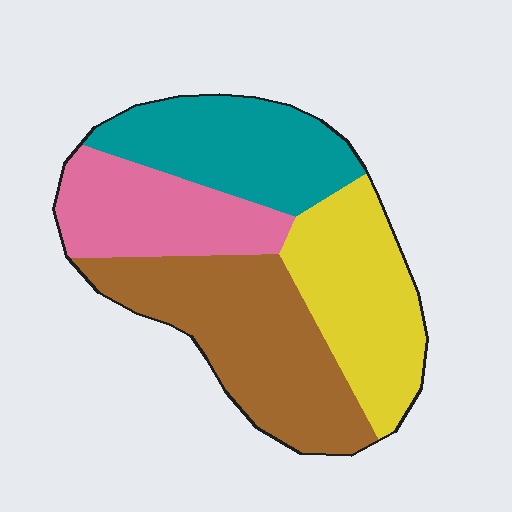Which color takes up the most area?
Brown, at roughly 30%.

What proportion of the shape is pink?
Pink covers 20% of the shape.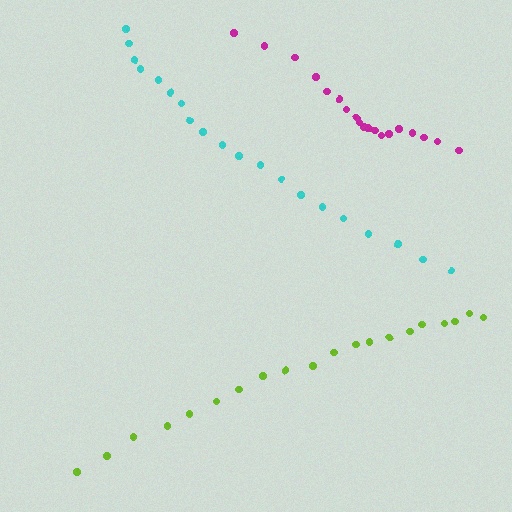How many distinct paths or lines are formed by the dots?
There are 3 distinct paths.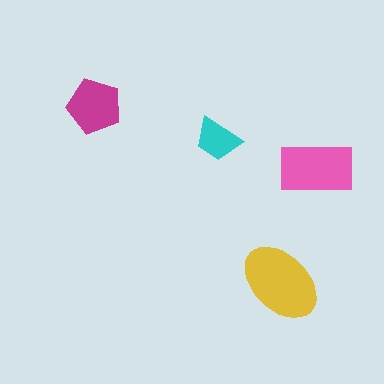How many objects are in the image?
There are 4 objects in the image.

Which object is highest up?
The magenta pentagon is topmost.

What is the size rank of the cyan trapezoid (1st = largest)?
4th.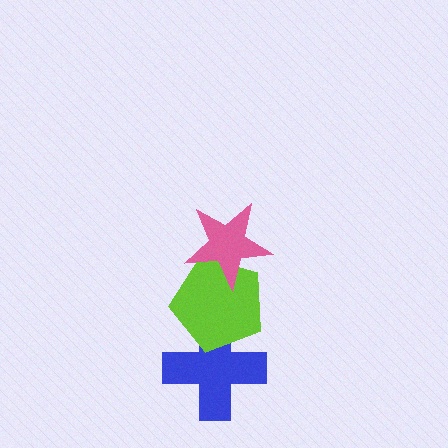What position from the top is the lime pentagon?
The lime pentagon is 2nd from the top.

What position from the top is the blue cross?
The blue cross is 3rd from the top.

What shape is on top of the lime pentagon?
The pink star is on top of the lime pentagon.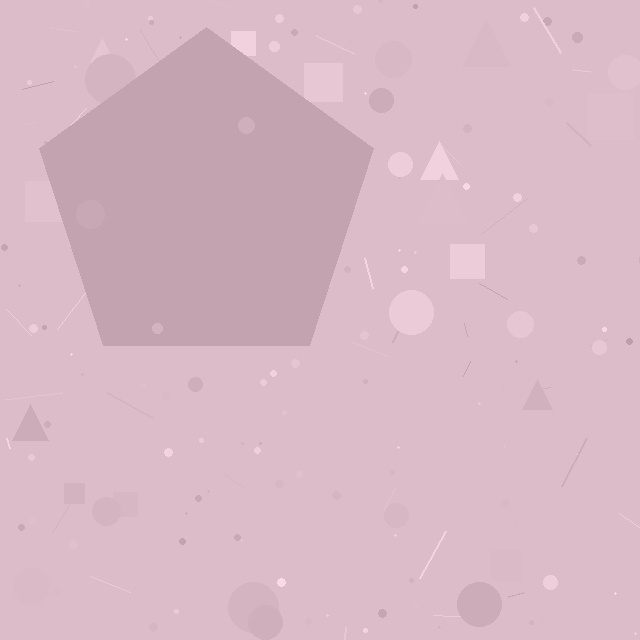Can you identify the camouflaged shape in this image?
The camouflaged shape is a pentagon.